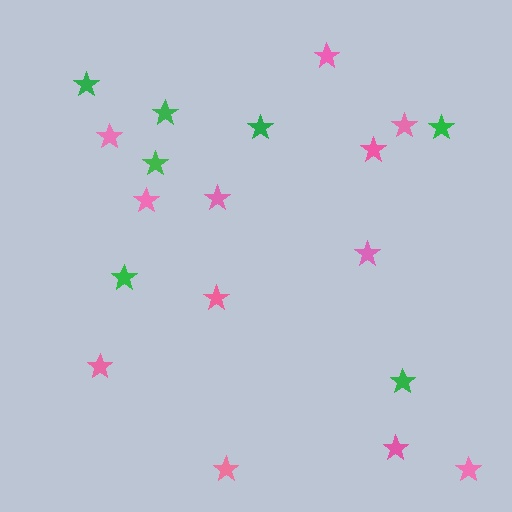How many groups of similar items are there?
There are 2 groups: one group of pink stars (12) and one group of green stars (7).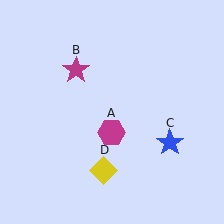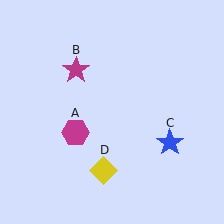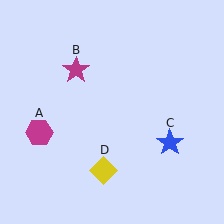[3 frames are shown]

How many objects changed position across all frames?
1 object changed position: magenta hexagon (object A).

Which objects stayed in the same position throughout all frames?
Magenta star (object B) and blue star (object C) and yellow diamond (object D) remained stationary.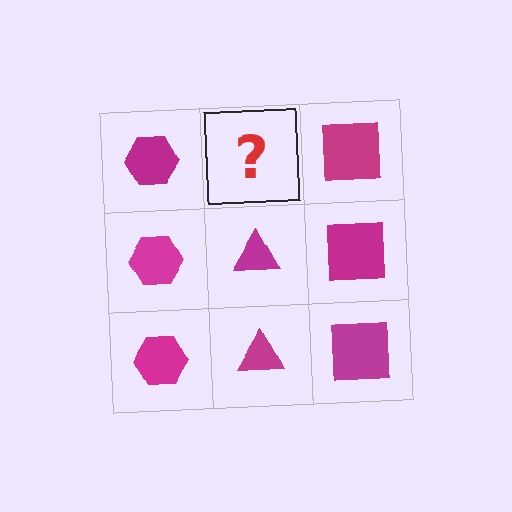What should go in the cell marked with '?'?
The missing cell should contain a magenta triangle.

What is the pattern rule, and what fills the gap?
The rule is that each column has a consistent shape. The gap should be filled with a magenta triangle.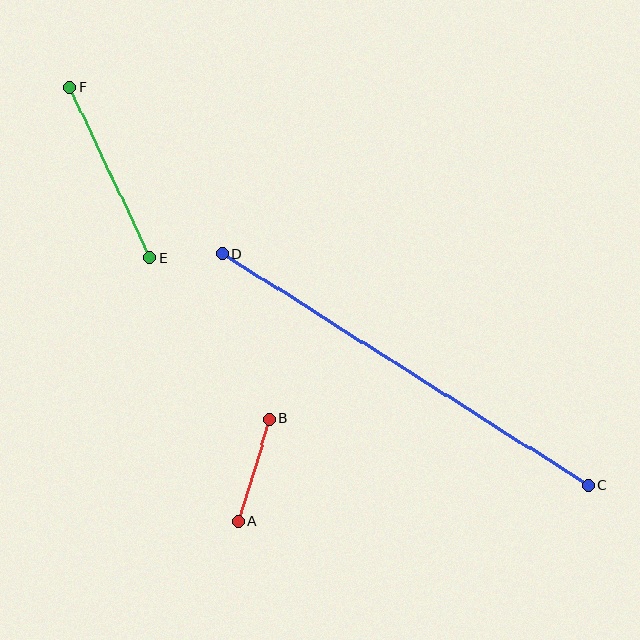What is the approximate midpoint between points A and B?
The midpoint is at approximately (254, 470) pixels.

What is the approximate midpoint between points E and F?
The midpoint is at approximately (110, 173) pixels.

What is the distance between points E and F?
The distance is approximately 188 pixels.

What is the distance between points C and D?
The distance is approximately 433 pixels.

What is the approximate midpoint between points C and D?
The midpoint is at approximately (405, 370) pixels.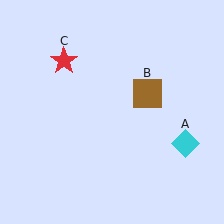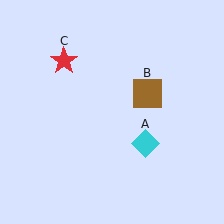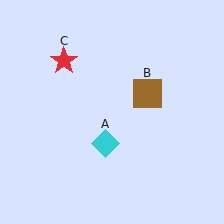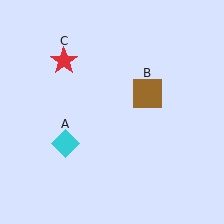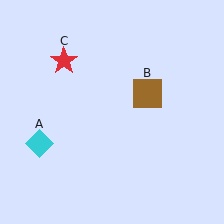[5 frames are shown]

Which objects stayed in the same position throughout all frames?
Brown square (object B) and red star (object C) remained stationary.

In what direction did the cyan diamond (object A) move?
The cyan diamond (object A) moved left.